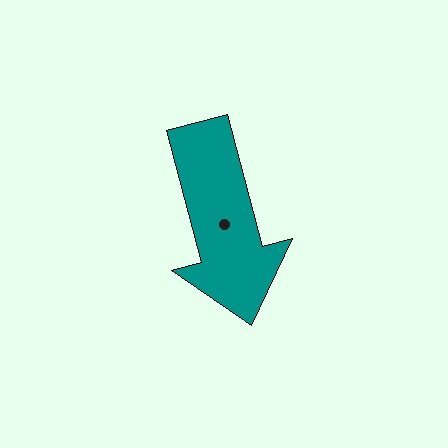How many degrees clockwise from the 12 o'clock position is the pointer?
Approximately 165 degrees.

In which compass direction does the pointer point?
South.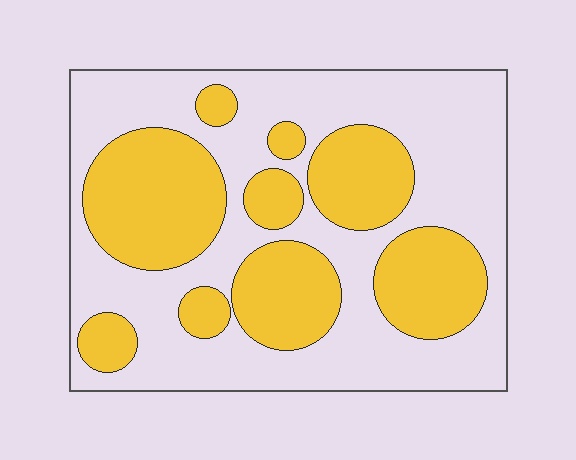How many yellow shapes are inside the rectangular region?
9.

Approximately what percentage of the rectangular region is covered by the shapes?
Approximately 40%.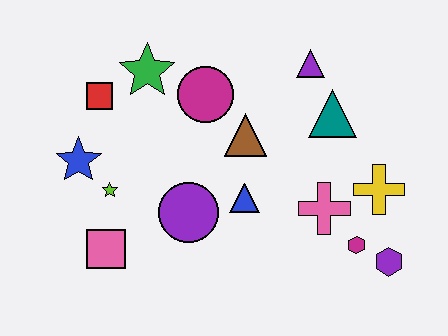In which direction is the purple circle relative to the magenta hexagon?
The purple circle is to the left of the magenta hexagon.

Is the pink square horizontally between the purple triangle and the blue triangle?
No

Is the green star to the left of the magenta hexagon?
Yes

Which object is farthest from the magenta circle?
The purple hexagon is farthest from the magenta circle.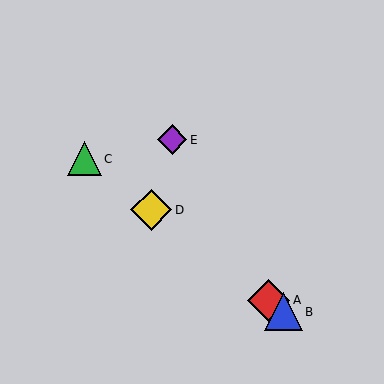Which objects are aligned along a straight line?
Objects A, B, C, D are aligned along a straight line.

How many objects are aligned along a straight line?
4 objects (A, B, C, D) are aligned along a straight line.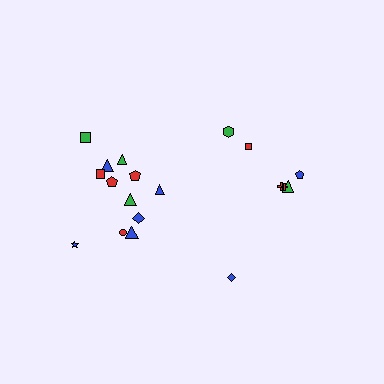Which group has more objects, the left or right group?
The left group.